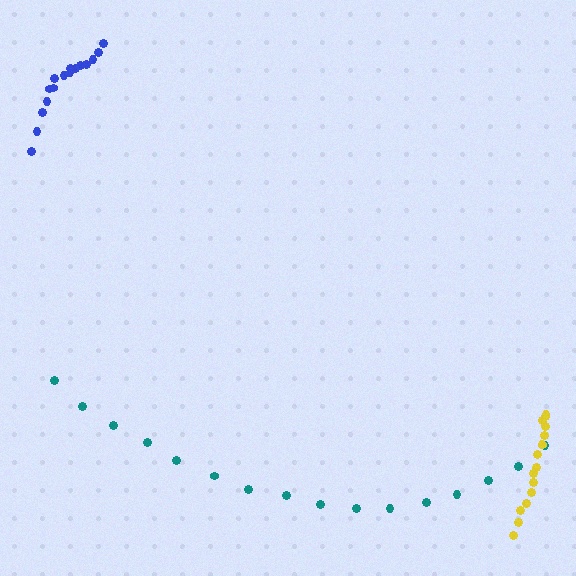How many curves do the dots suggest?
There are 3 distinct paths.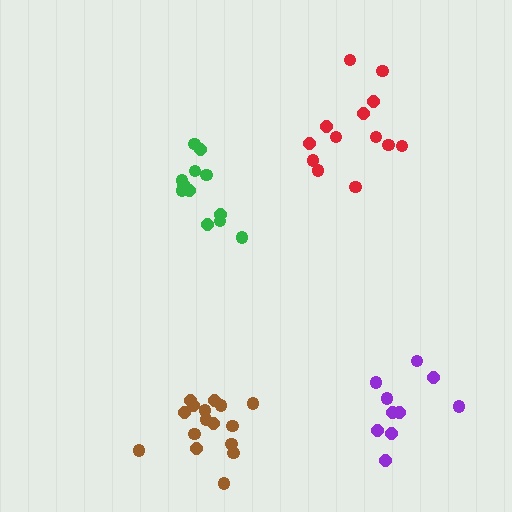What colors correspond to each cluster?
The clusters are colored: brown, green, red, purple.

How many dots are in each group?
Group 1: 16 dots, Group 2: 12 dots, Group 3: 13 dots, Group 4: 10 dots (51 total).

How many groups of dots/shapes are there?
There are 4 groups.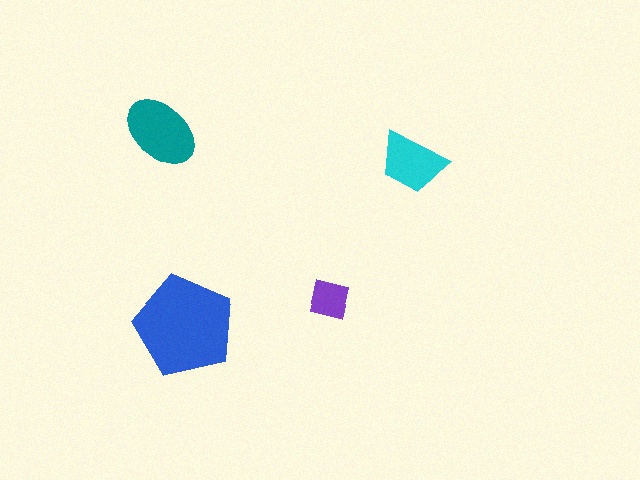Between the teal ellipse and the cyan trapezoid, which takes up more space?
The teal ellipse.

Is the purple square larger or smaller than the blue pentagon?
Smaller.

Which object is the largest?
The blue pentagon.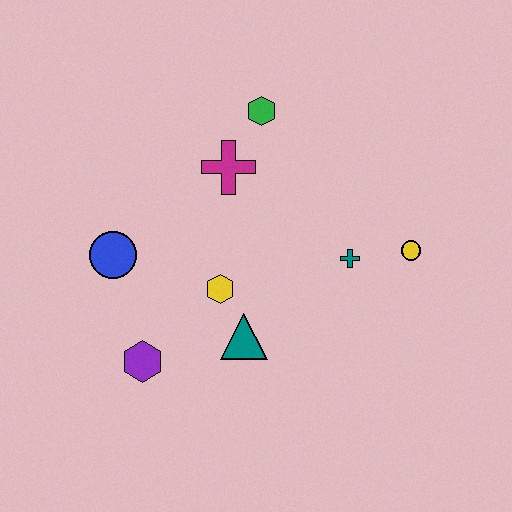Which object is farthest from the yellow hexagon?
The yellow circle is farthest from the yellow hexagon.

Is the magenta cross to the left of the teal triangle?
Yes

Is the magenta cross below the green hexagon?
Yes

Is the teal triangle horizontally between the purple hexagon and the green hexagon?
Yes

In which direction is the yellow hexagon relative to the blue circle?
The yellow hexagon is to the right of the blue circle.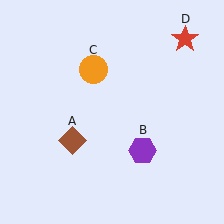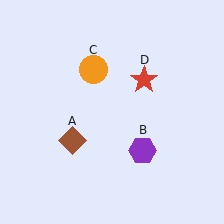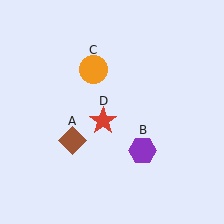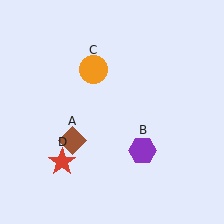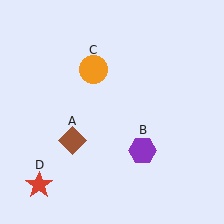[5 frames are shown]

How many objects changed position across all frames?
1 object changed position: red star (object D).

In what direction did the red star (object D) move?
The red star (object D) moved down and to the left.